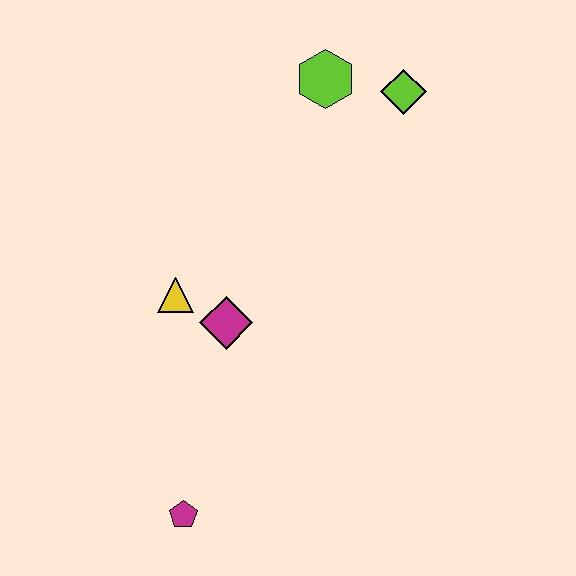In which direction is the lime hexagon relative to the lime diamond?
The lime hexagon is to the left of the lime diamond.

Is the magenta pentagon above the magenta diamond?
No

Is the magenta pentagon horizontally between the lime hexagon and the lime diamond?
No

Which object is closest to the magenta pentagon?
The magenta diamond is closest to the magenta pentagon.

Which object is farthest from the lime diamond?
The magenta pentagon is farthest from the lime diamond.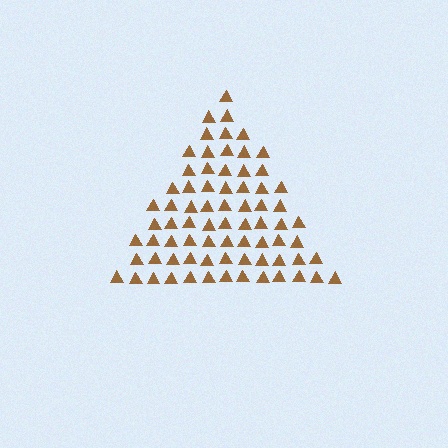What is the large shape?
The large shape is a triangle.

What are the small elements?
The small elements are triangles.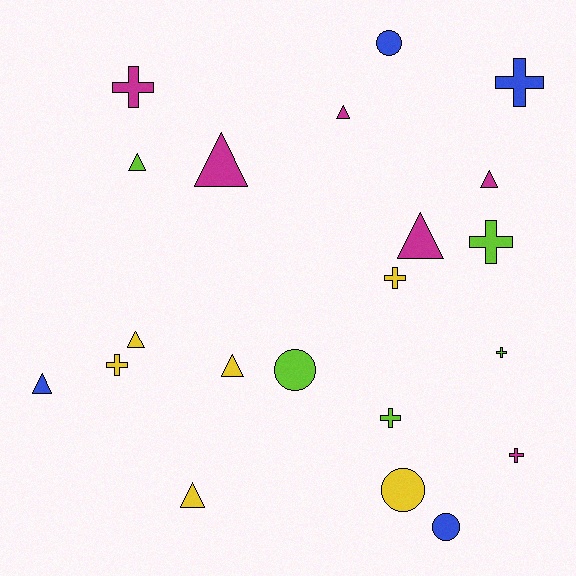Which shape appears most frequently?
Triangle, with 9 objects.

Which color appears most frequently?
Yellow, with 6 objects.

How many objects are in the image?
There are 21 objects.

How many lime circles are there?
There is 1 lime circle.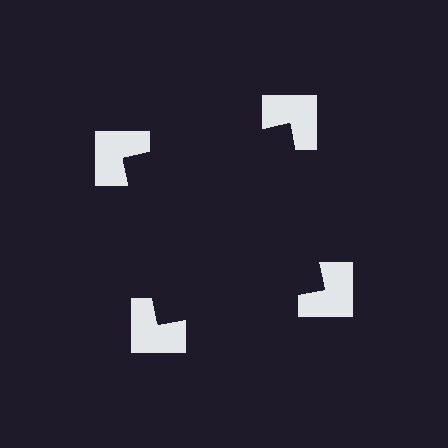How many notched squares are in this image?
There are 4 — one at each vertex of the illusory square.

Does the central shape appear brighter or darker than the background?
It typically appears slightly darker than the background, even though no actual brightness change is drawn.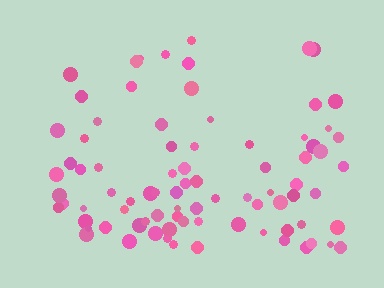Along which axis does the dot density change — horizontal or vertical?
Vertical.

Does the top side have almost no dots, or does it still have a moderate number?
Still a moderate number, just noticeably fewer than the bottom.